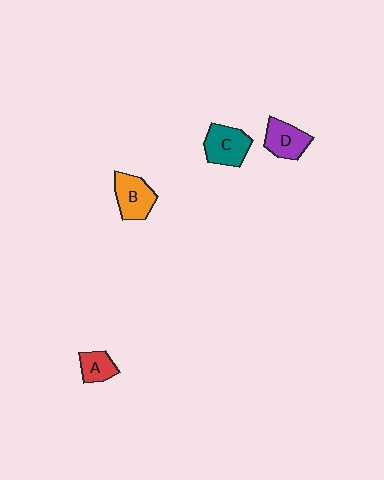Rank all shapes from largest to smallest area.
From largest to smallest: C (teal), B (orange), D (purple), A (red).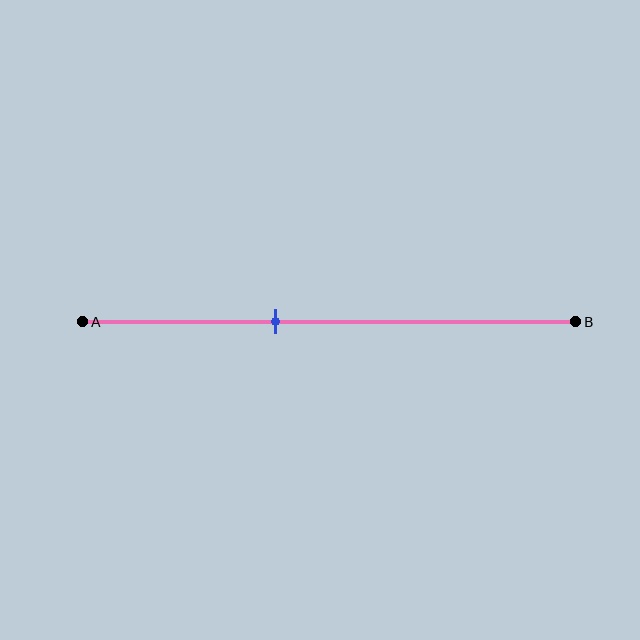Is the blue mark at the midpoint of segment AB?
No, the mark is at about 40% from A, not at the 50% midpoint.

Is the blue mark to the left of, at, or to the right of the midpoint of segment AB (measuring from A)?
The blue mark is to the left of the midpoint of segment AB.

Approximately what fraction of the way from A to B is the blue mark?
The blue mark is approximately 40% of the way from A to B.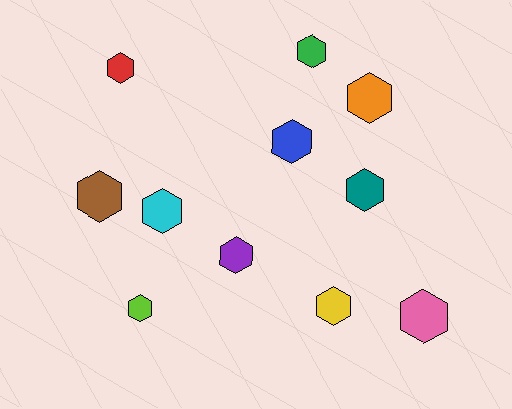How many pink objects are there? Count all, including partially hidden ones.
There is 1 pink object.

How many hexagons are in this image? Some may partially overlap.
There are 11 hexagons.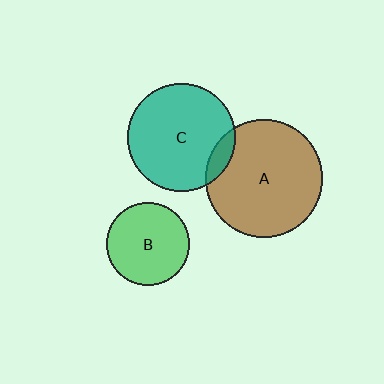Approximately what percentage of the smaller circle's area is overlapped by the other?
Approximately 10%.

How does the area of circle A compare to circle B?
Approximately 2.0 times.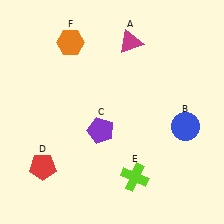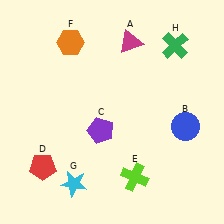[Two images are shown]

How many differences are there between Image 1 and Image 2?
There are 2 differences between the two images.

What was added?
A cyan star (G), a green cross (H) were added in Image 2.